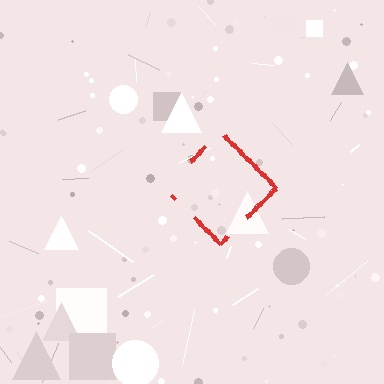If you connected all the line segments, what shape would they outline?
They would outline a diamond.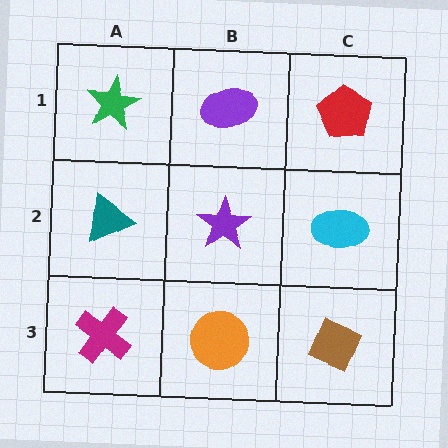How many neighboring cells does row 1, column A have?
2.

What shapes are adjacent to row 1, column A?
A teal triangle (row 2, column A), a purple ellipse (row 1, column B).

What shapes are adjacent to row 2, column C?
A red pentagon (row 1, column C), a brown diamond (row 3, column C), a purple star (row 2, column B).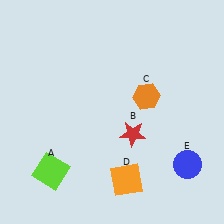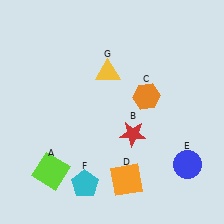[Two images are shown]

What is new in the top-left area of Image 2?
A yellow triangle (G) was added in the top-left area of Image 2.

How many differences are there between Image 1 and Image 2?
There are 2 differences between the two images.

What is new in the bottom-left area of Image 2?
A cyan pentagon (F) was added in the bottom-left area of Image 2.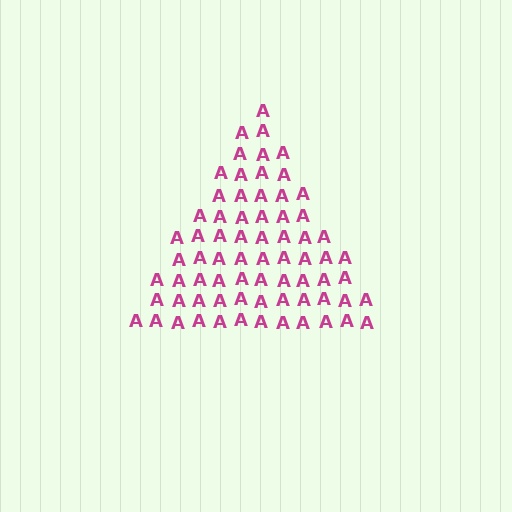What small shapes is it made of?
It is made of small letter A's.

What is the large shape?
The large shape is a triangle.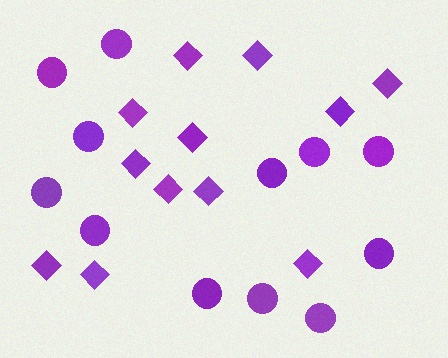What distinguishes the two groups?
There are 2 groups: one group of circles (12) and one group of diamonds (12).